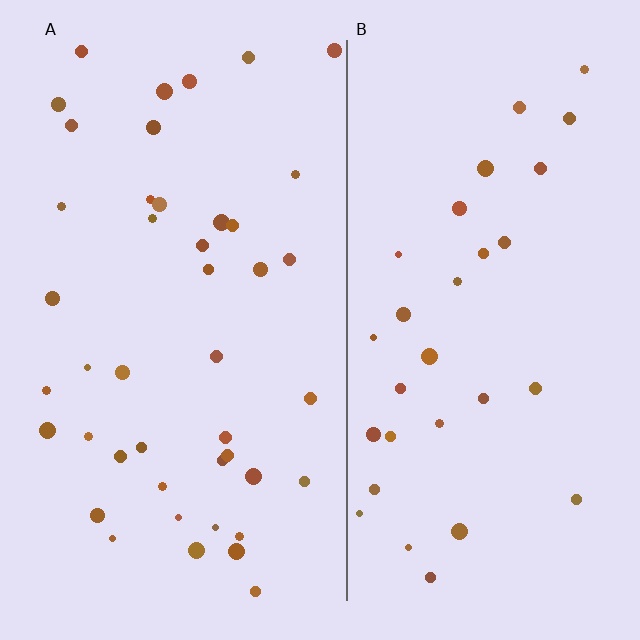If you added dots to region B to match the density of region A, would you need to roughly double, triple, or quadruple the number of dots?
Approximately double.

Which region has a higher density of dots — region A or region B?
A (the left).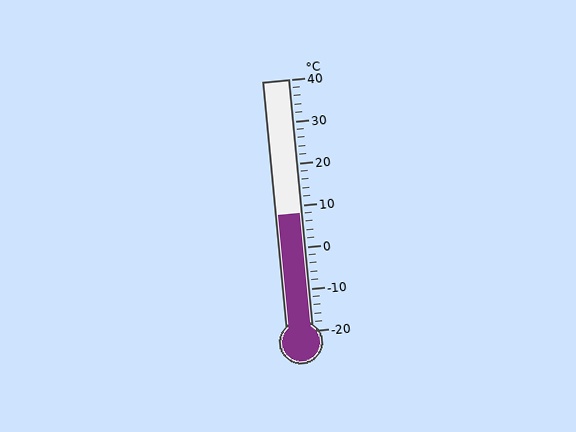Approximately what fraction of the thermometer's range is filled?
The thermometer is filled to approximately 45% of its range.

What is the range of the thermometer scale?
The thermometer scale ranges from -20°C to 40°C.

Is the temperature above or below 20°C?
The temperature is below 20°C.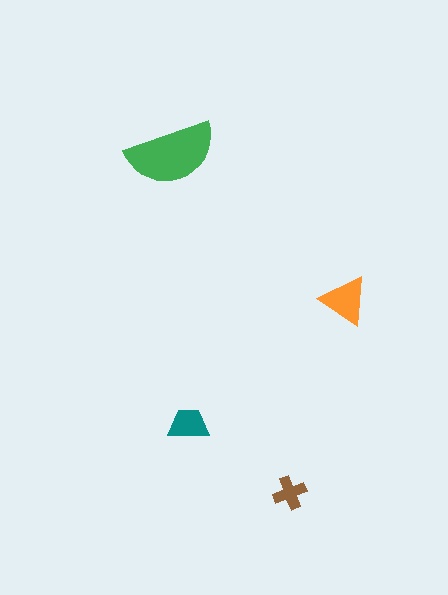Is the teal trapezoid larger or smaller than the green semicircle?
Smaller.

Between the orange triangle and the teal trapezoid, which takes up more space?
The orange triangle.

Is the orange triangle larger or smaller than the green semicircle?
Smaller.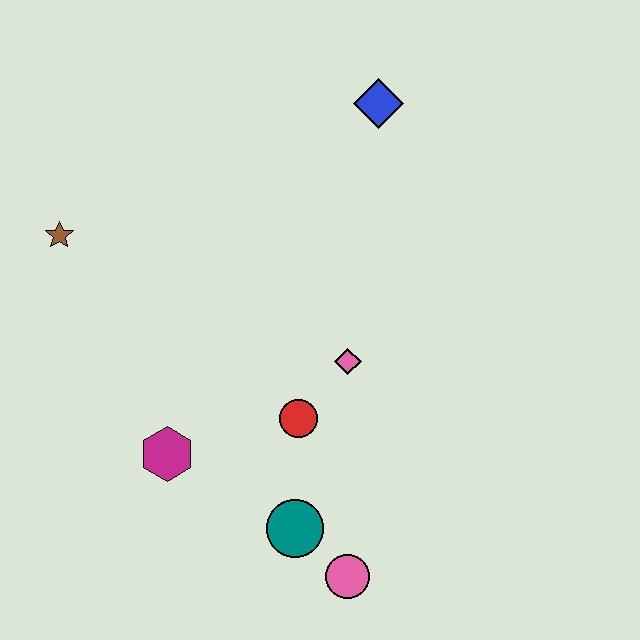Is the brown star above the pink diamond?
Yes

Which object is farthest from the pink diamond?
The brown star is farthest from the pink diamond.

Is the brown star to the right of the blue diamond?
No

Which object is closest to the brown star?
The magenta hexagon is closest to the brown star.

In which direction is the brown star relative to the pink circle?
The brown star is above the pink circle.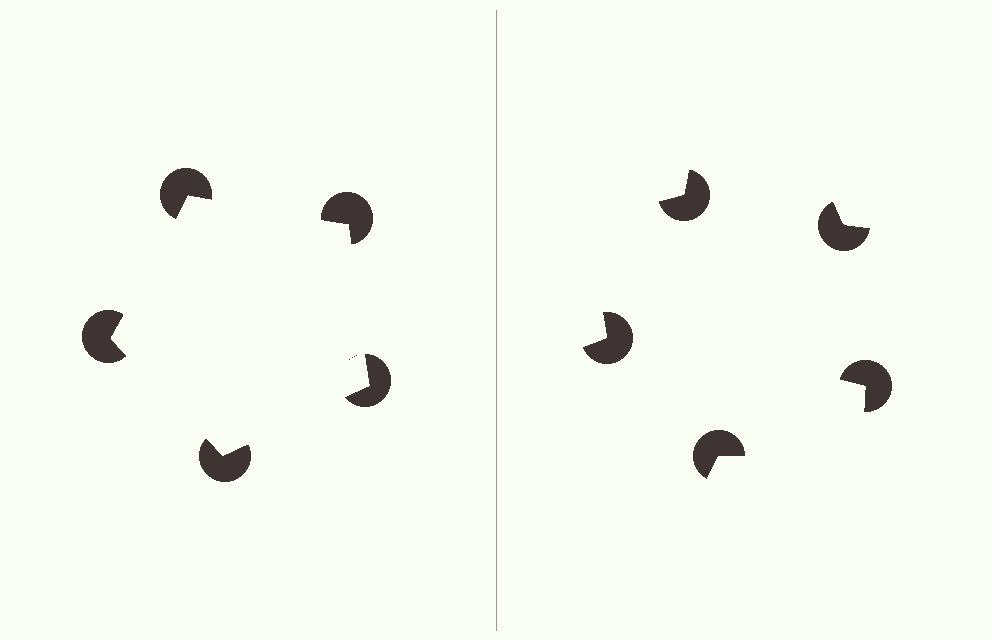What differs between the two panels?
The pac-man discs are positioned identically on both sides; only the wedge orientations differ. On the left they align to a pentagon; on the right they are misaligned.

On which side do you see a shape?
An illusory pentagon appears on the left side. On the right side the wedge cuts are rotated, so no coherent shape forms.